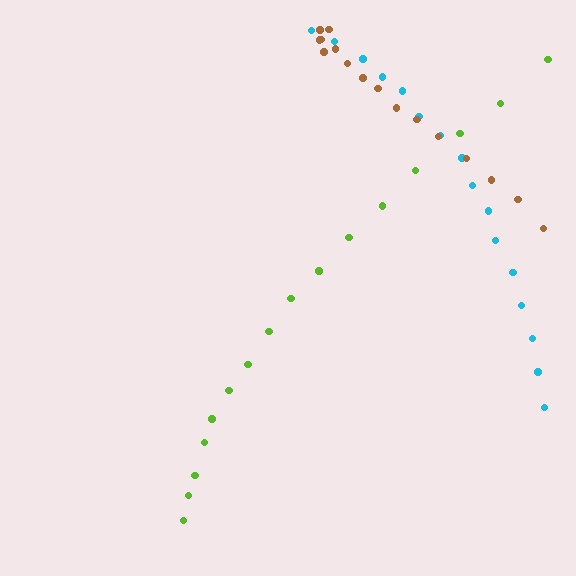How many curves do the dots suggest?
There are 3 distinct paths.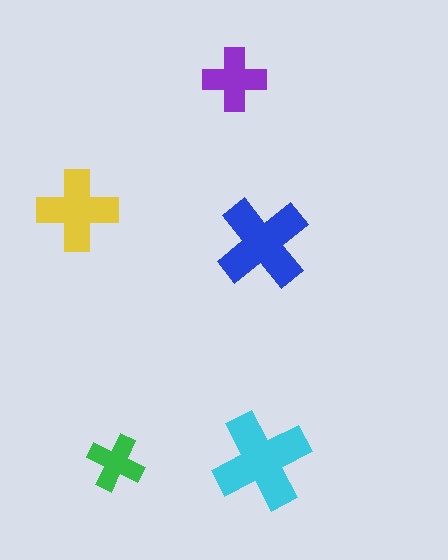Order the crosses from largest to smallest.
the cyan one, the blue one, the yellow one, the purple one, the green one.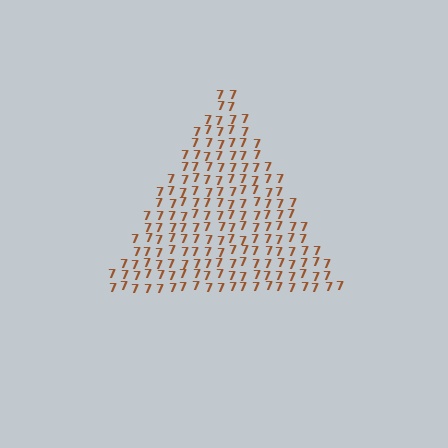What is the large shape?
The large shape is a triangle.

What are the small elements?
The small elements are digit 7's.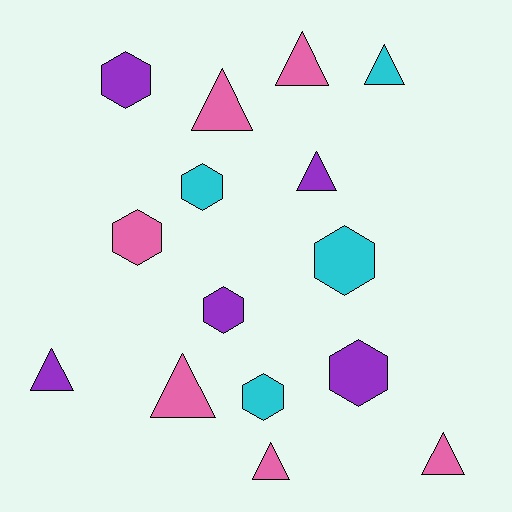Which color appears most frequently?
Pink, with 6 objects.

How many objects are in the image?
There are 15 objects.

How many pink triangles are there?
There are 5 pink triangles.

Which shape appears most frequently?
Triangle, with 8 objects.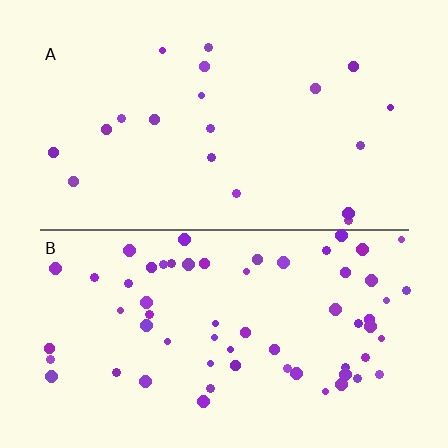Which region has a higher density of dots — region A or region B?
B (the bottom).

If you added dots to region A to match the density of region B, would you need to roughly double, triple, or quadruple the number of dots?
Approximately triple.